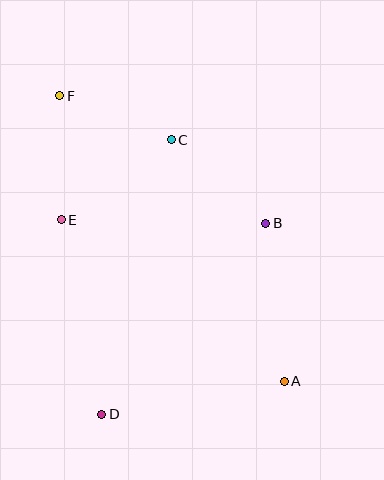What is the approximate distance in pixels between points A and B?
The distance between A and B is approximately 159 pixels.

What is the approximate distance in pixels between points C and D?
The distance between C and D is approximately 283 pixels.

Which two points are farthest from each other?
Points A and F are farthest from each other.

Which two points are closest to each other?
Points C and F are closest to each other.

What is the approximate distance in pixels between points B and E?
The distance between B and E is approximately 205 pixels.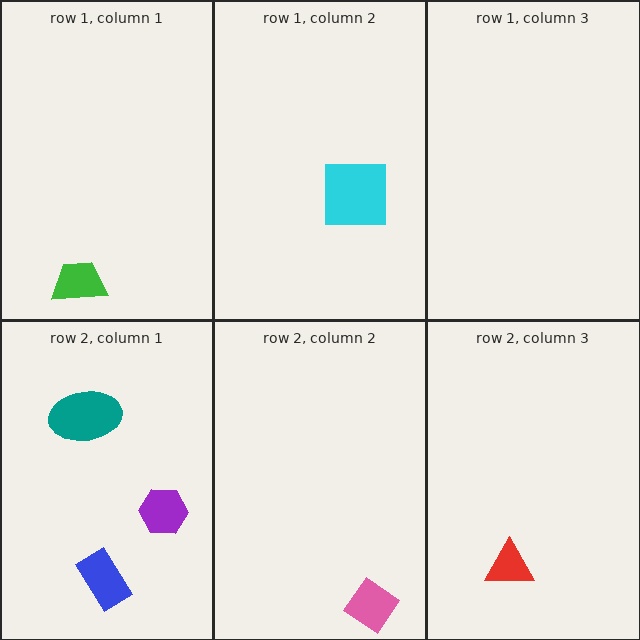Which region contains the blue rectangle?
The row 2, column 1 region.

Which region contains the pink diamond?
The row 2, column 2 region.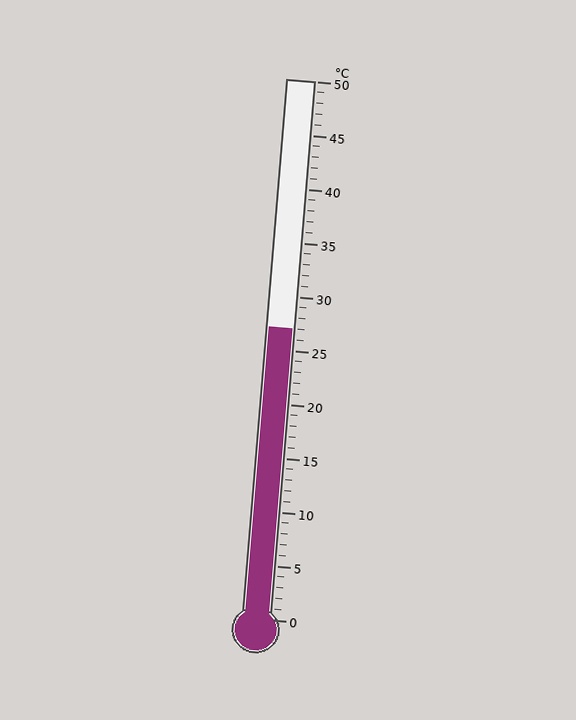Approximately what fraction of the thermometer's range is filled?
The thermometer is filled to approximately 55% of its range.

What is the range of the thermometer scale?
The thermometer scale ranges from 0°C to 50°C.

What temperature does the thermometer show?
The thermometer shows approximately 27°C.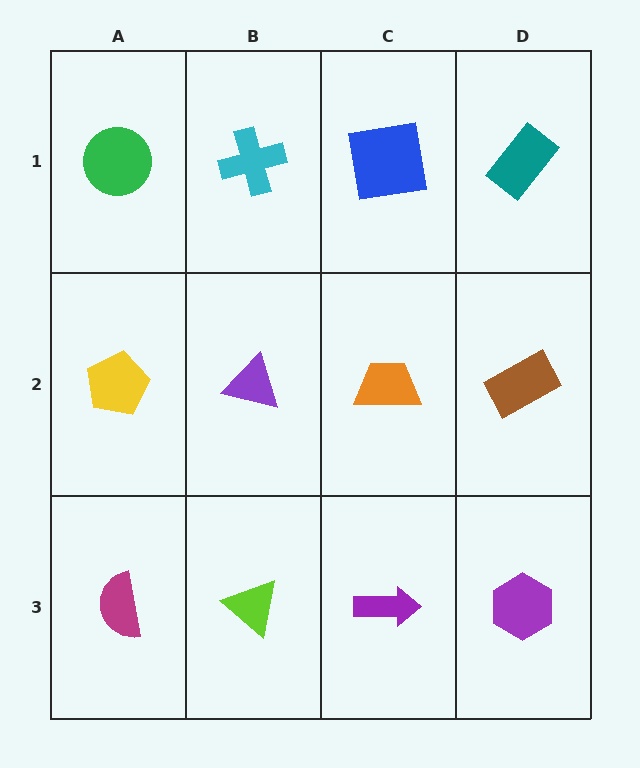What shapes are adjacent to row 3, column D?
A brown rectangle (row 2, column D), a purple arrow (row 3, column C).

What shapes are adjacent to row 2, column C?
A blue square (row 1, column C), a purple arrow (row 3, column C), a purple triangle (row 2, column B), a brown rectangle (row 2, column D).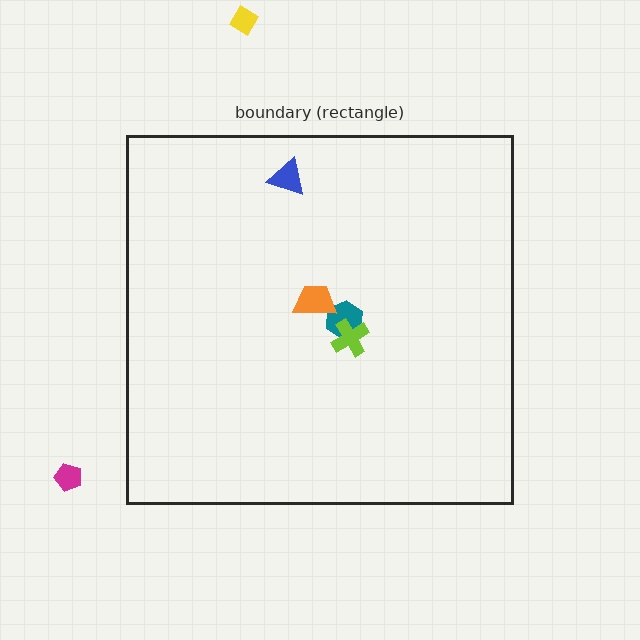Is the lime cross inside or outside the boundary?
Inside.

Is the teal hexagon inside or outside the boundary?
Inside.